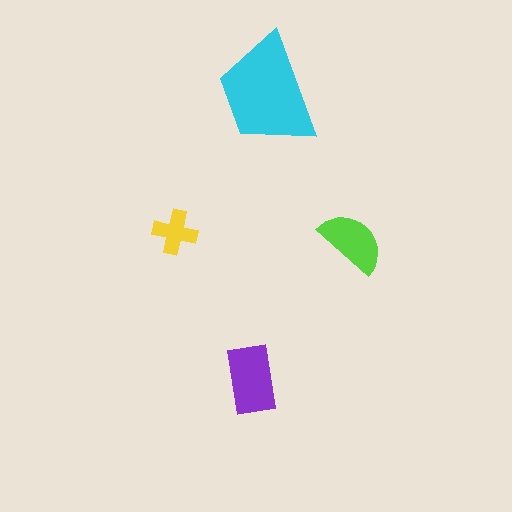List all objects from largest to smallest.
The cyan trapezoid, the purple rectangle, the lime semicircle, the yellow cross.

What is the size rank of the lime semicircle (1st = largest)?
3rd.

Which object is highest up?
The cyan trapezoid is topmost.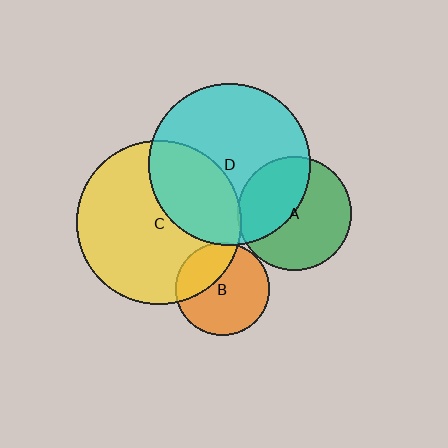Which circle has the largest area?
Circle C (yellow).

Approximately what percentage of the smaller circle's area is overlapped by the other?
Approximately 5%.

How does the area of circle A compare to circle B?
Approximately 1.5 times.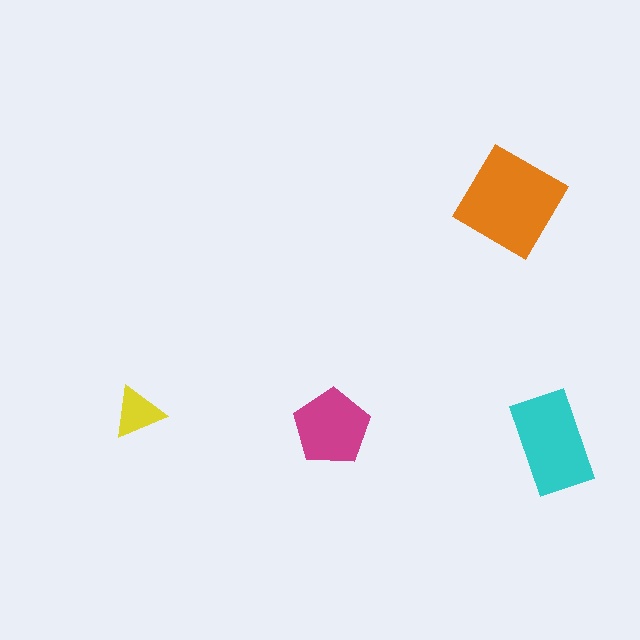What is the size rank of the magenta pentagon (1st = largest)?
3rd.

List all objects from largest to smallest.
The orange diamond, the cyan rectangle, the magenta pentagon, the yellow triangle.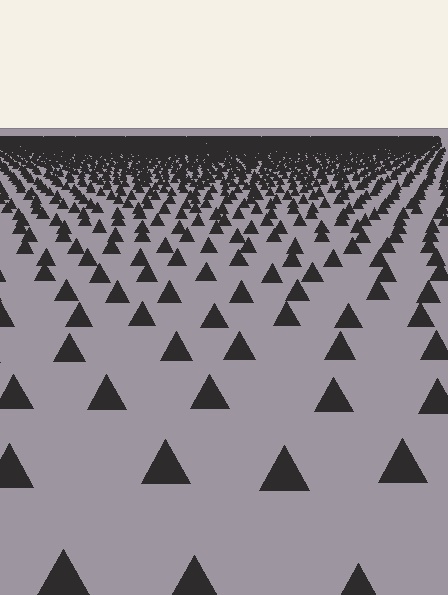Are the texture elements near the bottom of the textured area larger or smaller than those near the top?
Larger. Near the bottom, elements are closer to the viewer and appear at a bigger on-screen size.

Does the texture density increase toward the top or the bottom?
Density increases toward the top.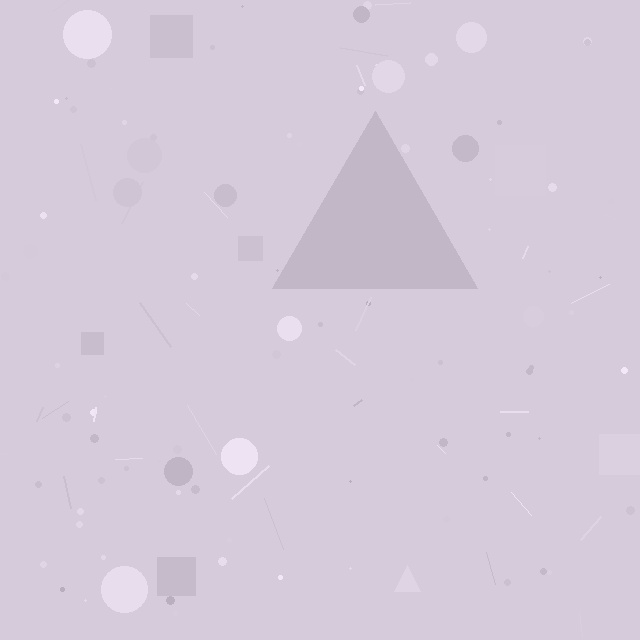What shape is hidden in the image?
A triangle is hidden in the image.